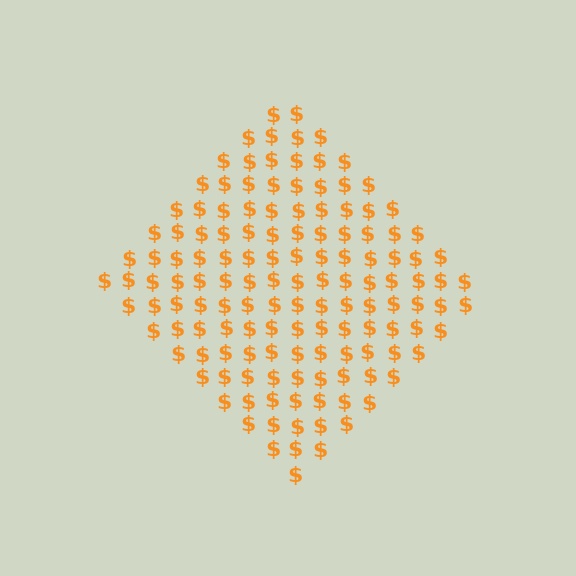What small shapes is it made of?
It is made of small dollar signs.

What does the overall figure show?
The overall figure shows a diamond.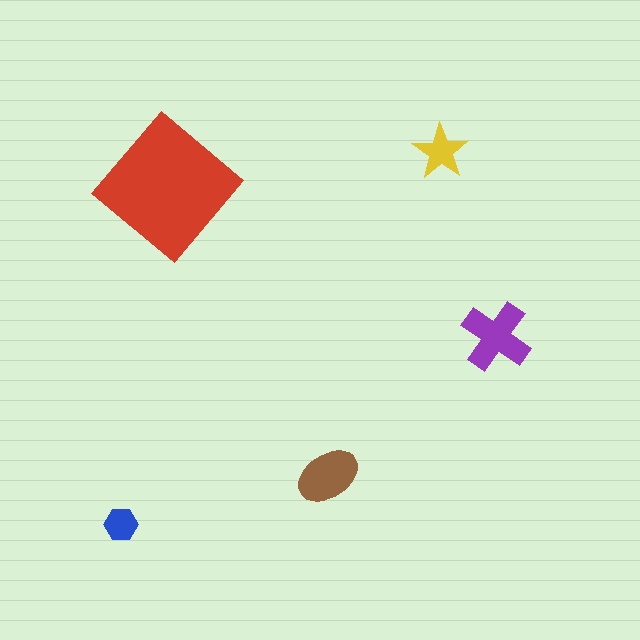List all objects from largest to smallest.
The red diamond, the purple cross, the brown ellipse, the yellow star, the blue hexagon.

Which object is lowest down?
The blue hexagon is bottommost.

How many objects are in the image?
There are 5 objects in the image.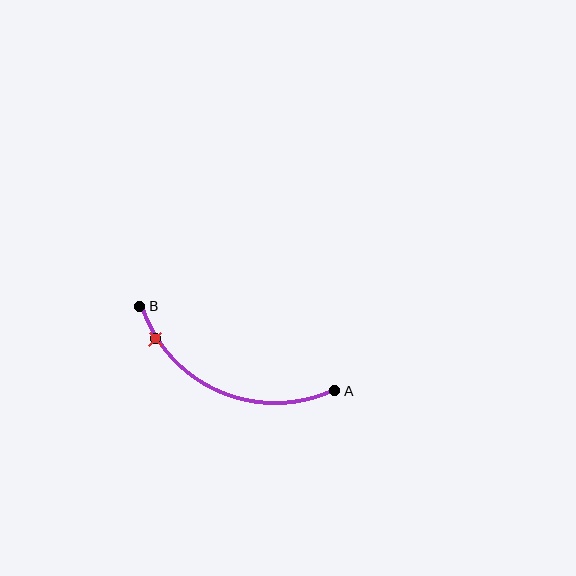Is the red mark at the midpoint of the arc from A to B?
No. The red mark lies on the arc but is closer to endpoint B. The arc midpoint would be at the point on the curve equidistant along the arc from both A and B.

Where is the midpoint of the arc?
The arc midpoint is the point on the curve farthest from the straight line joining A and B. It sits below that line.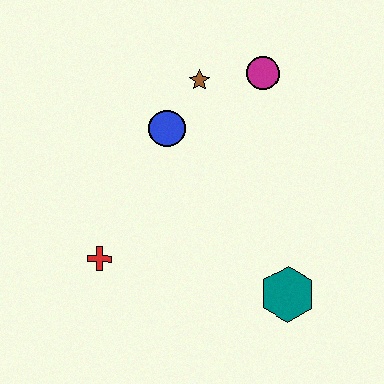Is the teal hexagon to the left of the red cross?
No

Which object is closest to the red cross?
The blue circle is closest to the red cross.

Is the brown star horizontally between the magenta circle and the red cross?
Yes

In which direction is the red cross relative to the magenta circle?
The red cross is below the magenta circle.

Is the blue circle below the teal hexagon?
No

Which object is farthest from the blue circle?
The teal hexagon is farthest from the blue circle.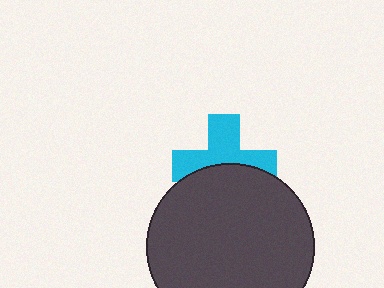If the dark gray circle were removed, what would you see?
You would see the complete cyan cross.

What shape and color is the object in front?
The object in front is a dark gray circle.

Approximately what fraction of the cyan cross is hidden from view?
Roughly 43% of the cyan cross is hidden behind the dark gray circle.